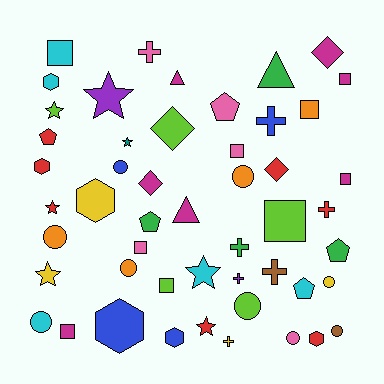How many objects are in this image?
There are 50 objects.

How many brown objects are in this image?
There are 2 brown objects.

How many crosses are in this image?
There are 7 crosses.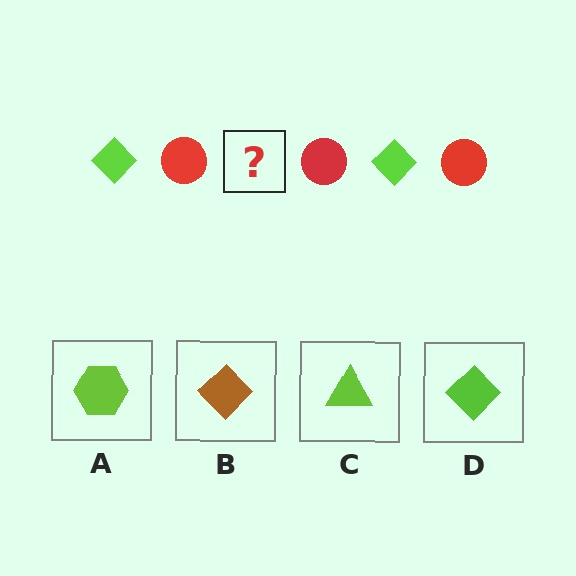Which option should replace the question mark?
Option D.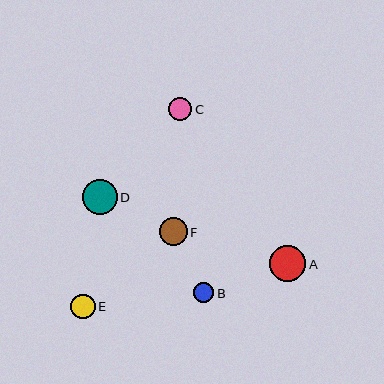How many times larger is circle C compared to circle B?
Circle C is approximately 1.2 times the size of circle B.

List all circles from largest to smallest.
From largest to smallest: A, D, F, E, C, B.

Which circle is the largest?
Circle A is the largest with a size of approximately 36 pixels.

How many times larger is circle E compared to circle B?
Circle E is approximately 1.2 times the size of circle B.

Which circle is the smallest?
Circle B is the smallest with a size of approximately 20 pixels.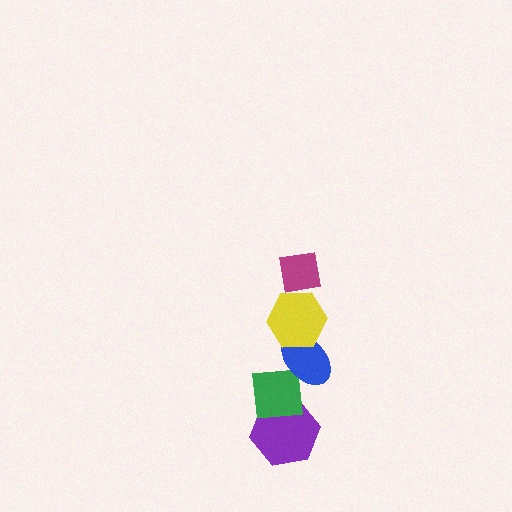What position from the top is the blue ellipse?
The blue ellipse is 3rd from the top.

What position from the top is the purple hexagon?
The purple hexagon is 5th from the top.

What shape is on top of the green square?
The blue ellipse is on top of the green square.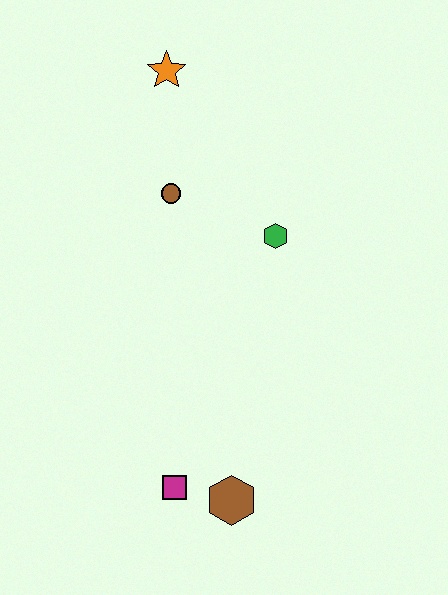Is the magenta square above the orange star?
No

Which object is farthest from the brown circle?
The brown hexagon is farthest from the brown circle.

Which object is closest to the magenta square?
The brown hexagon is closest to the magenta square.